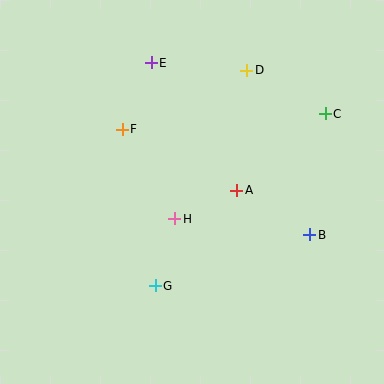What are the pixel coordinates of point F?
Point F is at (122, 129).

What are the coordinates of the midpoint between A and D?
The midpoint between A and D is at (242, 130).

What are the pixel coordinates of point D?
Point D is at (247, 70).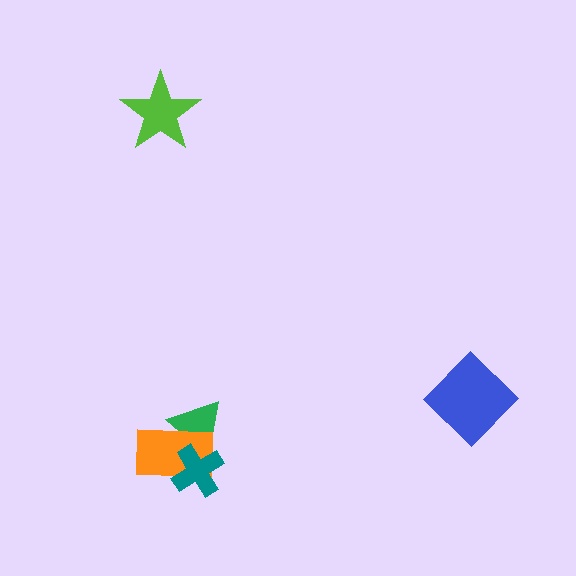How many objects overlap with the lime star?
0 objects overlap with the lime star.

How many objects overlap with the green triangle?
2 objects overlap with the green triangle.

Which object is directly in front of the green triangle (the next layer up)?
The orange rectangle is directly in front of the green triangle.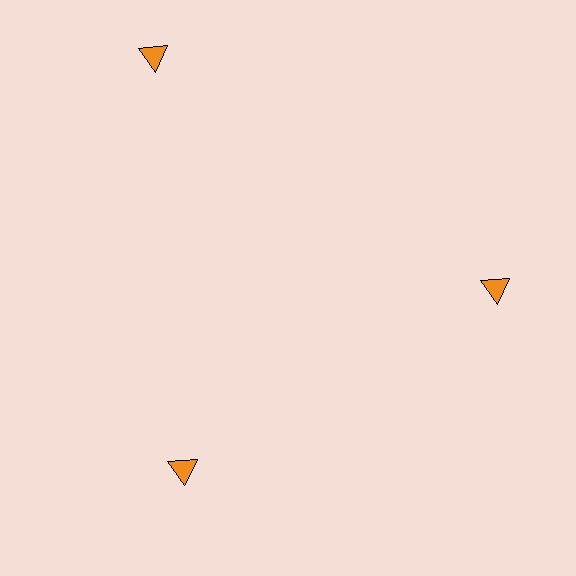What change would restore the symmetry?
The symmetry would be restored by moving it inward, back onto the ring so that all 3 triangles sit at equal angles and equal distance from the center.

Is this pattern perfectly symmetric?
No. The 3 orange triangles are arranged in a ring, but one element near the 11 o'clock position is pushed outward from the center, breaking the 3-fold rotational symmetry.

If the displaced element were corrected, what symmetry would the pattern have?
It would have 3-fold rotational symmetry — the pattern would map onto itself every 120 degrees.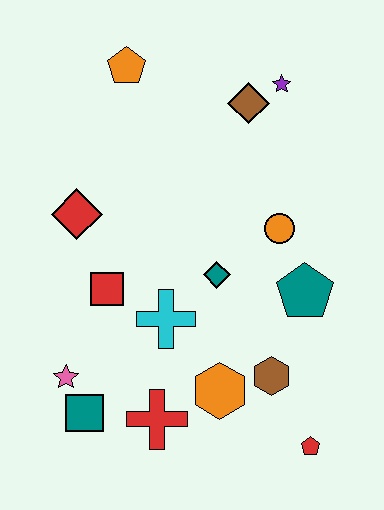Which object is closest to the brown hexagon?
The orange hexagon is closest to the brown hexagon.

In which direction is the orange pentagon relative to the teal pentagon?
The orange pentagon is above the teal pentagon.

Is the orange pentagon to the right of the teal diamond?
No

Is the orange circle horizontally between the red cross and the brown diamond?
No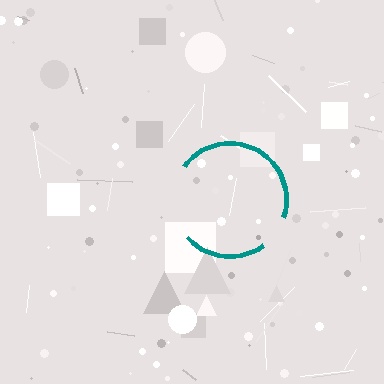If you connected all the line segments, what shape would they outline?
They would outline a circle.